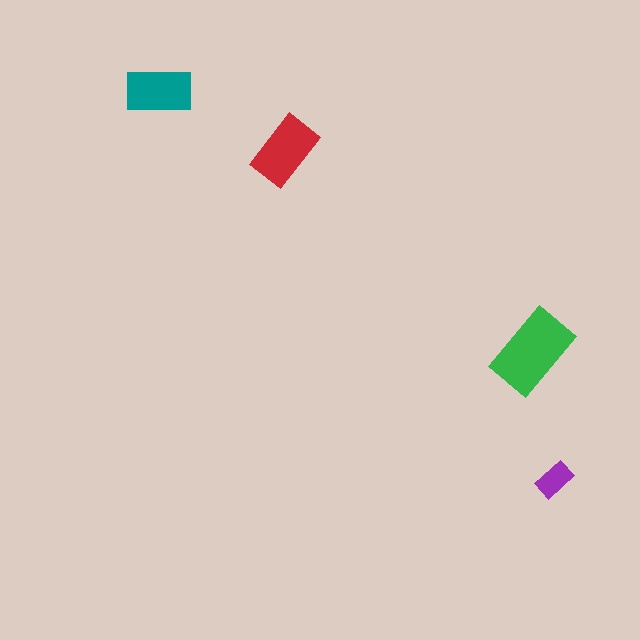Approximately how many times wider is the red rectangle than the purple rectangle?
About 2 times wider.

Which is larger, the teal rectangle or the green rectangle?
The green one.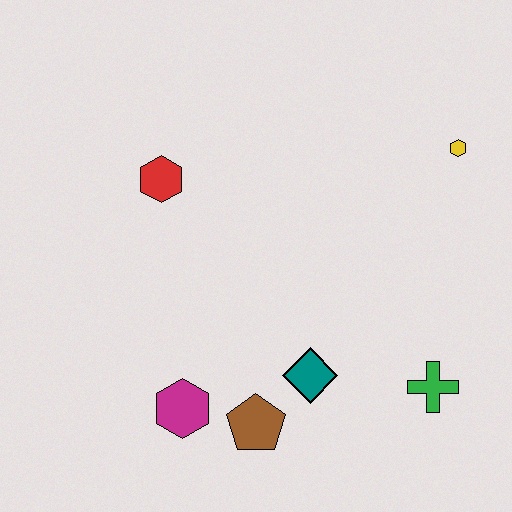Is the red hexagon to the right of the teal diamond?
No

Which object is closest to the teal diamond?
The brown pentagon is closest to the teal diamond.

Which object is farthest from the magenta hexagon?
The yellow hexagon is farthest from the magenta hexagon.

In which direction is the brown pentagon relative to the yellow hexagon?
The brown pentagon is below the yellow hexagon.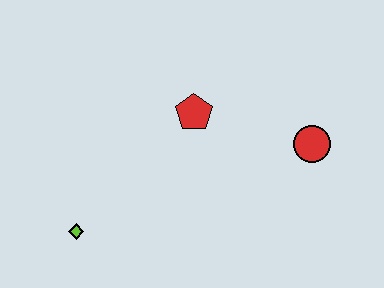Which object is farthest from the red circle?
The lime diamond is farthest from the red circle.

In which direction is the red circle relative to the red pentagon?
The red circle is to the right of the red pentagon.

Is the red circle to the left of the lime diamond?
No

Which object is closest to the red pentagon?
The red circle is closest to the red pentagon.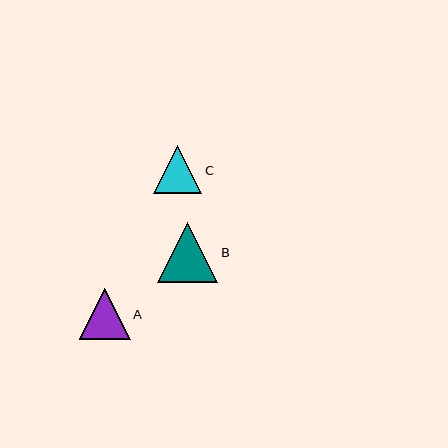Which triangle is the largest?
Triangle B is the largest with a size of approximately 60 pixels.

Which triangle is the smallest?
Triangle C is the smallest with a size of approximately 48 pixels.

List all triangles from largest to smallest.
From largest to smallest: B, A, C.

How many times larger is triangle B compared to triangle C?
Triangle B is approximately 1.2 times the size of triangle C.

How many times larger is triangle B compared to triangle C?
Triangle B is approximately 1.2 times the size of triangle C.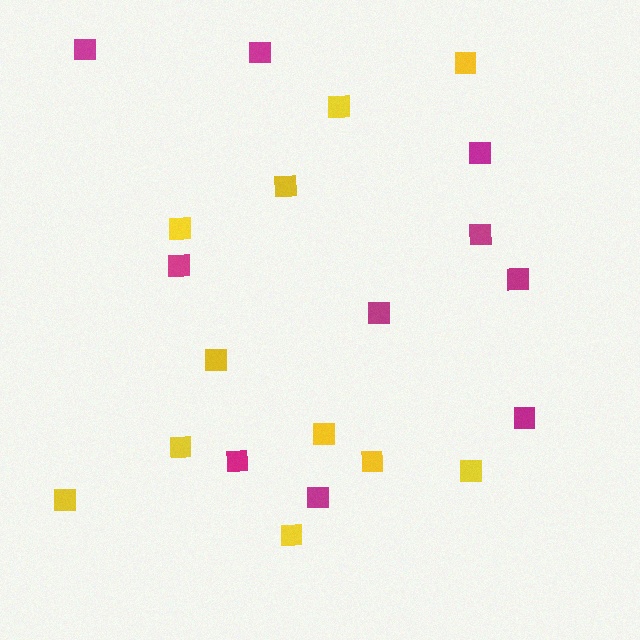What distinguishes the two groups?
There are 2 groups: one group of magenta squares (10) and one group of yellow squares (11).